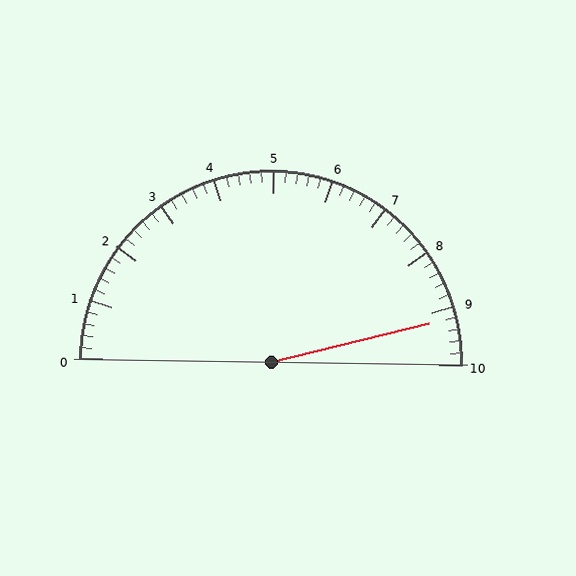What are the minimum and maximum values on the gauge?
The gauge ranges from 0 to 10.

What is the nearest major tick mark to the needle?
The nearest major tick mark is 9.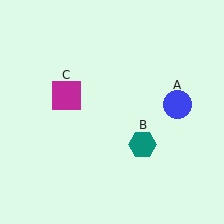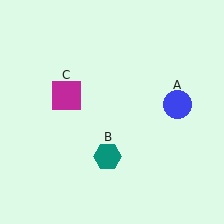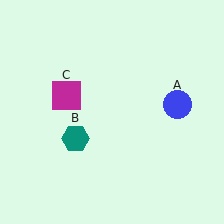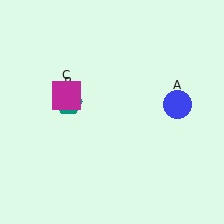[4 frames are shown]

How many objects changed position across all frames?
1 object changed position: teal hexagon (object B).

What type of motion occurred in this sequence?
The teal hexagon (object B) rotated clockwise around the center of the scene.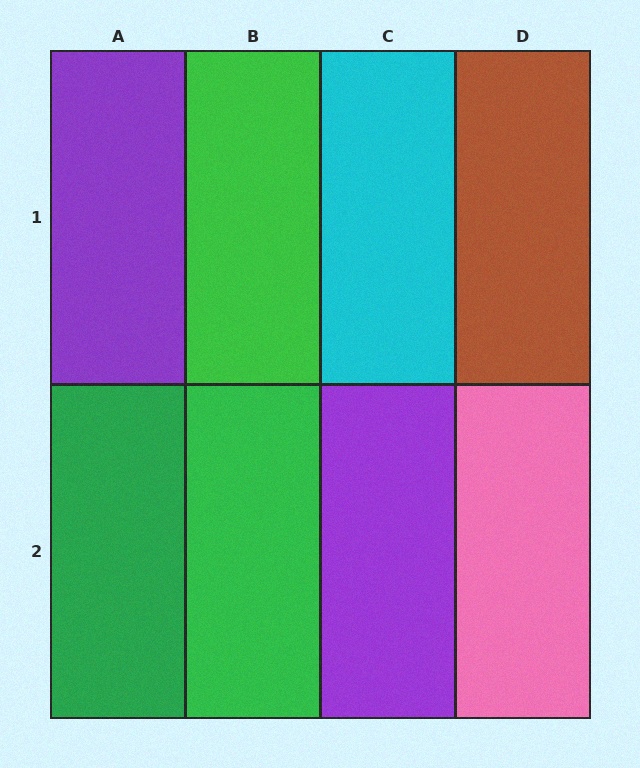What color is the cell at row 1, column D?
Brown.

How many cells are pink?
1 cell is pink.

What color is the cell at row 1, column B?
Green.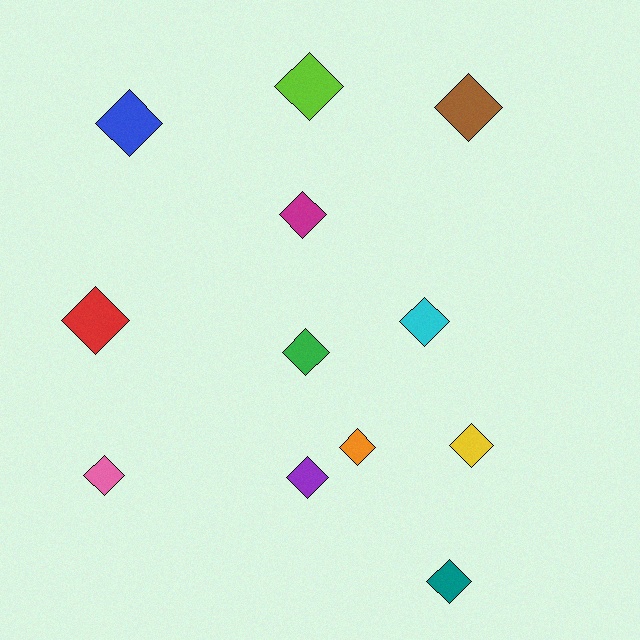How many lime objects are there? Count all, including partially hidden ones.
There is 1 lime object.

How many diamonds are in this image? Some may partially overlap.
There are 12 diamonds.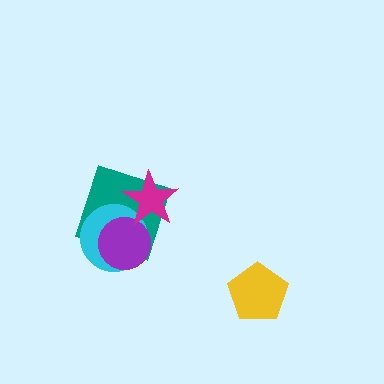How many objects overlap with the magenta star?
2 objects overlap with the magenta star.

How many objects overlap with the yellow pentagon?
0 objects overlap with the yellow pentagon.